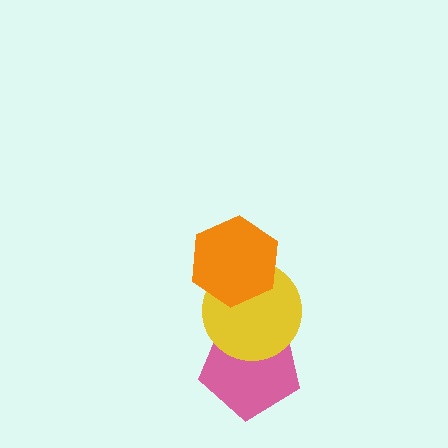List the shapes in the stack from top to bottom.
From top to bottom: the orange hexagon, the yellow circle, the pink pentagon.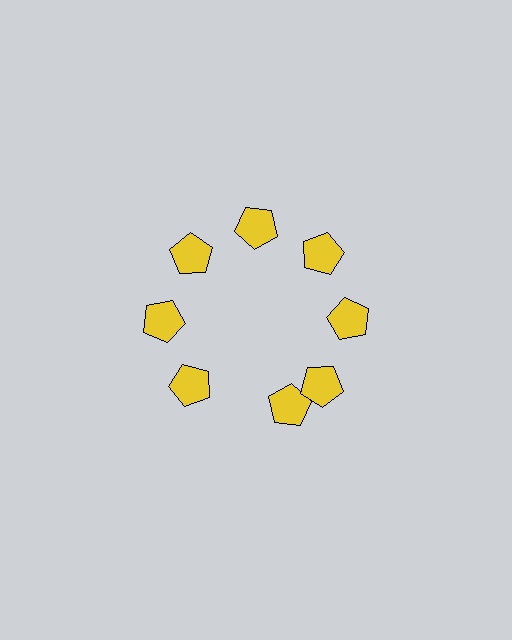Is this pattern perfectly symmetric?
No. The 8 yellow pentagons are arranged in a ring, but one element near the 6 o'clock position is rotated out of alignment along the ring, breaking the 8-fold rotational symmetry.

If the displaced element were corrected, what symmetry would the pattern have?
It would have 8-fold rotational symmetry — the pattern would map onto itself every 45 degrees.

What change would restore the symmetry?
The symmetry would be restored by rotating it back into even spacing with its neighbors so that all 8 pentagons sit at equal angles and equal distance from the center.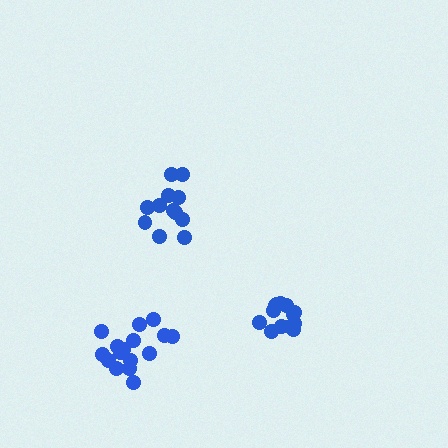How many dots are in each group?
Group 1: 13 dots, Group 2: 12 dots, Group 3: 16 dots (41 total).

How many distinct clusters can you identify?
There are 3 distinct clusters.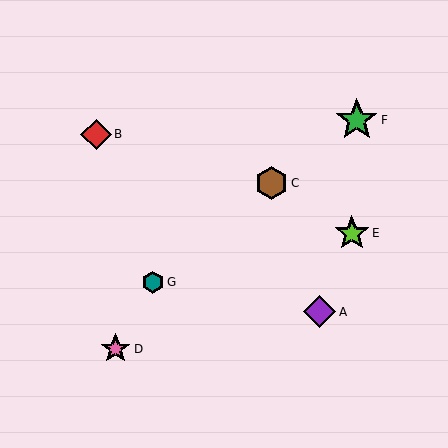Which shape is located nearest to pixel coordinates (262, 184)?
The brown hexagon (labeled C) at (272, 183) is nearest to that location.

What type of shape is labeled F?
Shape F is a green star.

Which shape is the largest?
The green star (labeled F) is the largest.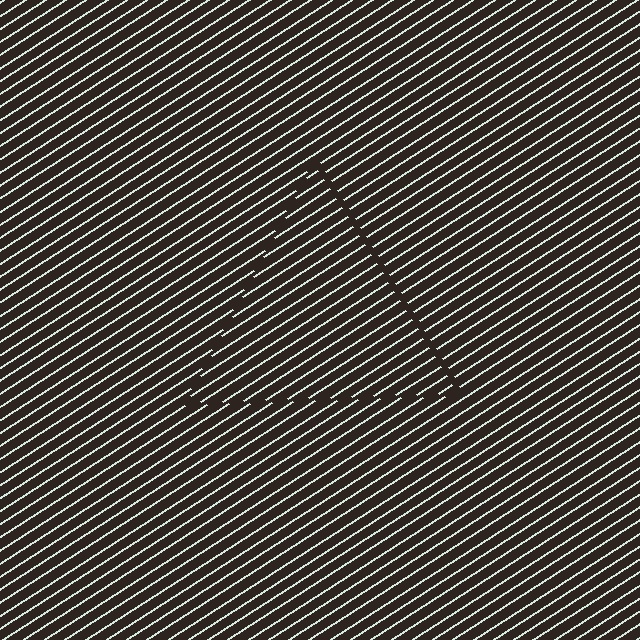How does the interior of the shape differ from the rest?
The interior of the shape contains the same grating, shifted by half a period — the contour is defined by the phase discontinuity where line-ends from the inner and outer gratings abut.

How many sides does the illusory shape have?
3 sides — the line-ends trace a triangle.